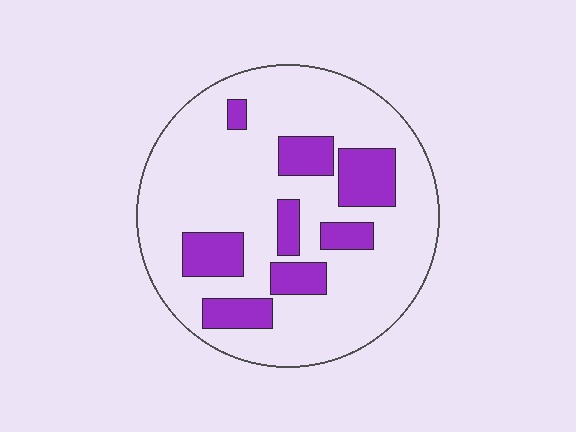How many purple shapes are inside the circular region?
8.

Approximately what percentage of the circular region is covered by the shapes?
Approximately 20%.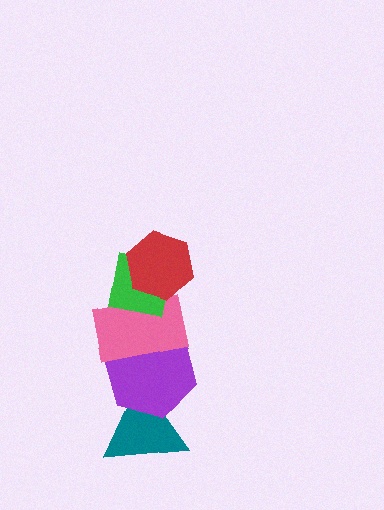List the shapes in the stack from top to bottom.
From top to bottom: the red hexagon, the green square, the pink rectangle, the purple hexagon, the teal triangle.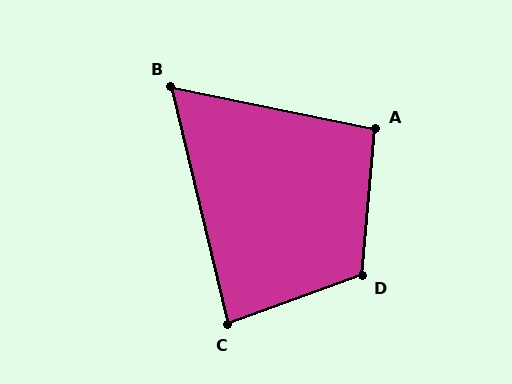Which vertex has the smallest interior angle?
B, at approximately 65 degrees.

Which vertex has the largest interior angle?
D, at approximately 115 degrees.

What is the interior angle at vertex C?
Approximately 84 degrees (acute).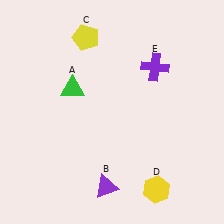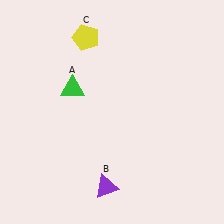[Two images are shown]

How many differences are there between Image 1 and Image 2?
There are 2 differences between the two images.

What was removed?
The purple cross (E), the yellow hexagon (D) were removed in Image 2.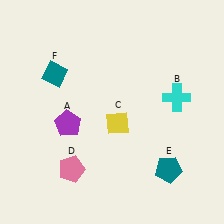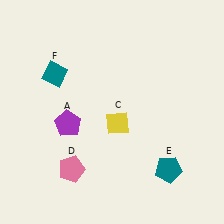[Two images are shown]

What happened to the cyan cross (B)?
The cyan cross (B) was removed in Image 2. It was in the top-right area of Image 1.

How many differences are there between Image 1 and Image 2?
There is 1 difference between the two images.